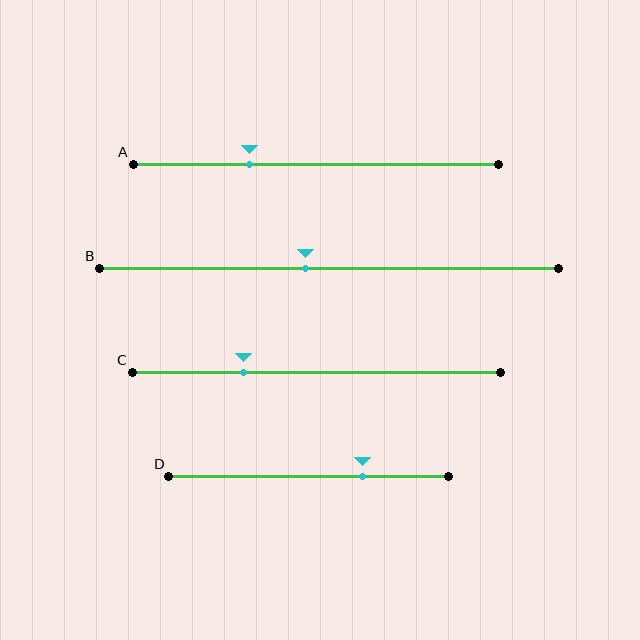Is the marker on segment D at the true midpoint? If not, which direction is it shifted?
No, the marker on segment D is shifted to the right by about 19% of the segment length.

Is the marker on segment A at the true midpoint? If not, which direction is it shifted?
No, the marker on segment A is shifted to the left by about 18% of the segment length.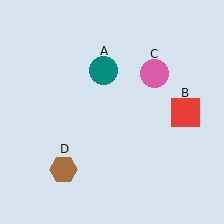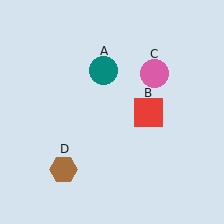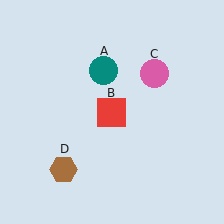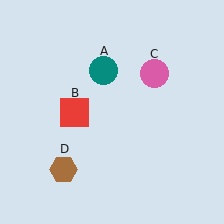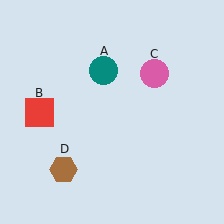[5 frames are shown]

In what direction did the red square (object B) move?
The red square (object B) moved left.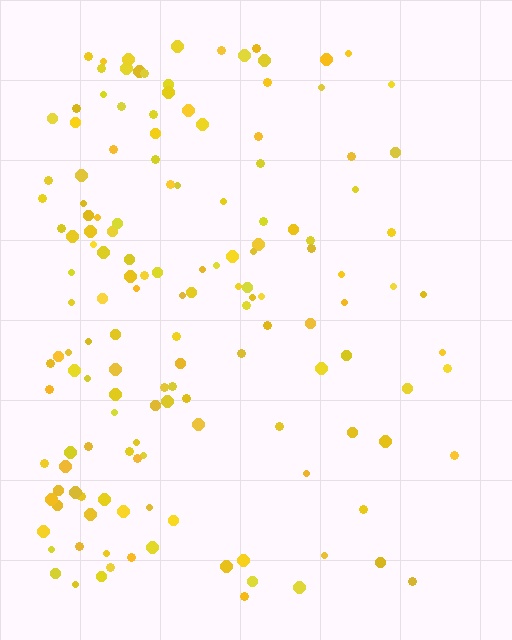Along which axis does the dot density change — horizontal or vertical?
Horizontal.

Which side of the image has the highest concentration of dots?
The left.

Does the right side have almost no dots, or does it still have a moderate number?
Still a moderate number, just noticeably fewer than the left.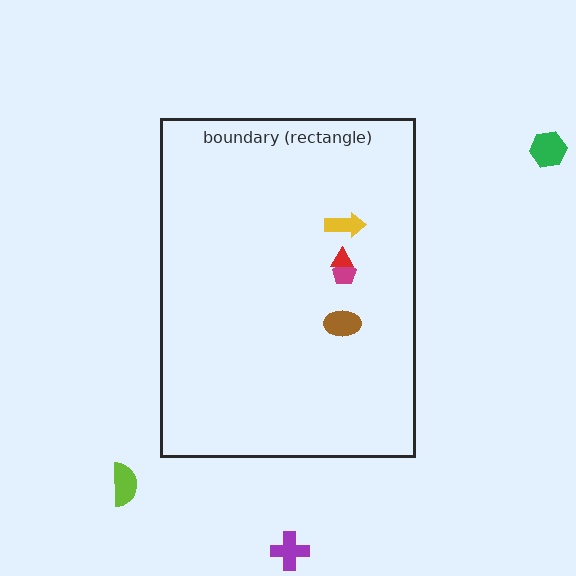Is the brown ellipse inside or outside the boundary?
Inside.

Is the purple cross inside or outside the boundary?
Outside.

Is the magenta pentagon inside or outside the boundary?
Inside.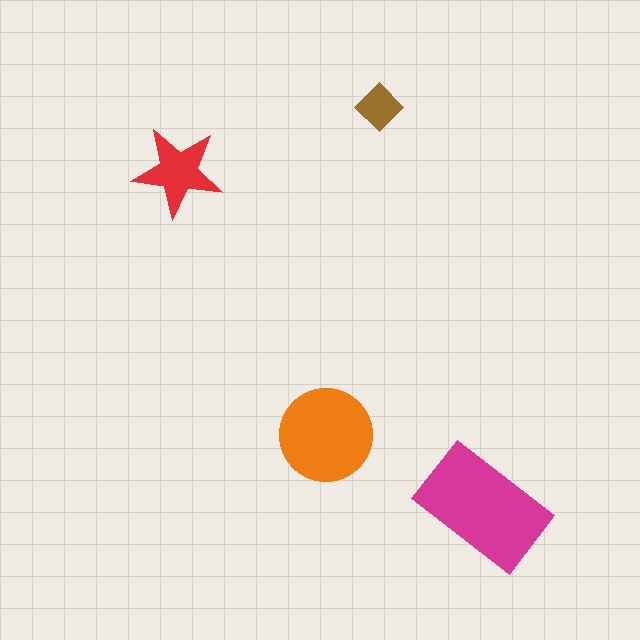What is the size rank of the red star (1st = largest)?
3rd.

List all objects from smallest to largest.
The brown diamond, the red star, the orange circle, the magenta rectangle.